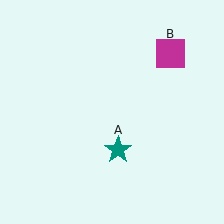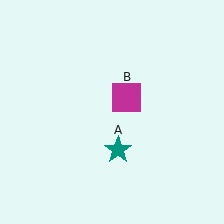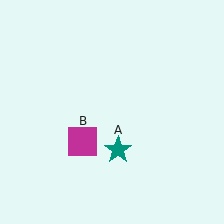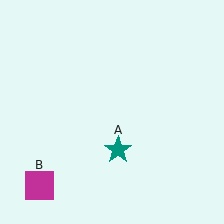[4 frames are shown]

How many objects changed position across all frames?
1 object changed position: magenta square (object B).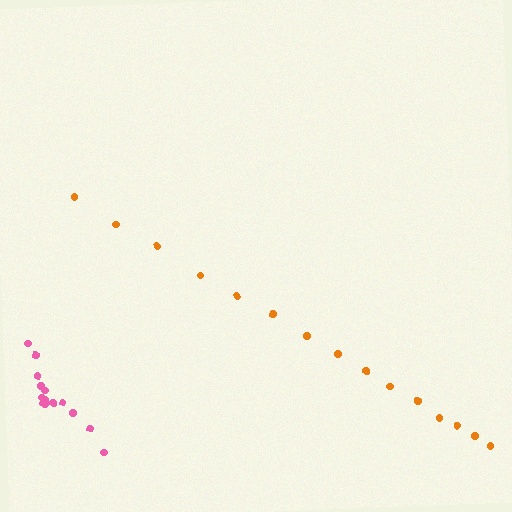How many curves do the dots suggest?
There are 2 distinct paths.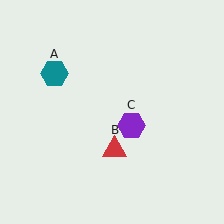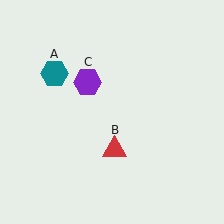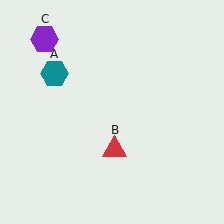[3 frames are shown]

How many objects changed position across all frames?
1 object changed position: purple hexagon (object C).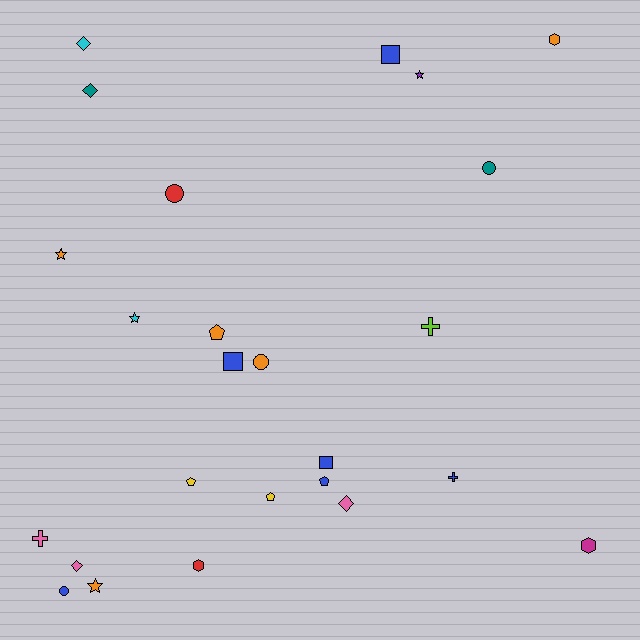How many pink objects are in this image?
There are 3 pink objects.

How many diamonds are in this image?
There are 4 diamonds.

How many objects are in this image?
There are 25 objects.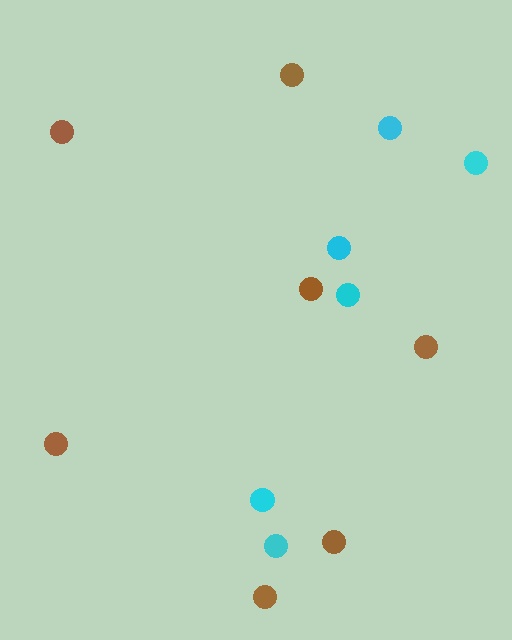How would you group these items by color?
There are 2 groups: one group of brown circles (7) and one group of cyan circles (6).